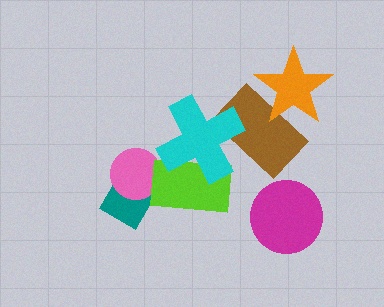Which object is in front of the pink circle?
The lime rectangle is in front of the pink circle.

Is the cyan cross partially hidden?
No, no other shape covers it.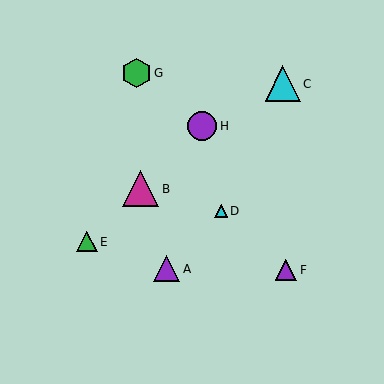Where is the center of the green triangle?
The center of the green triangle is at (87, 242).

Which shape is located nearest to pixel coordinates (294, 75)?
The cyan triangle (labeled C) at (283, 84) is nearest to that location.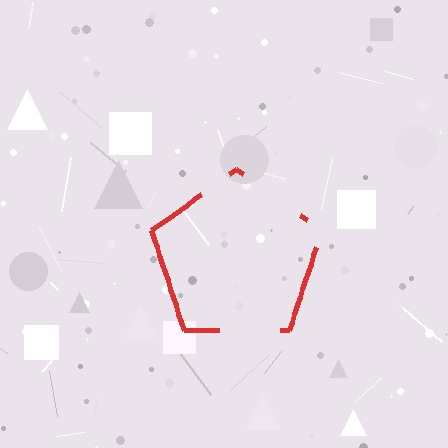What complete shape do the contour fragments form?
The contour fragments form a pentagon.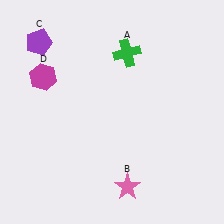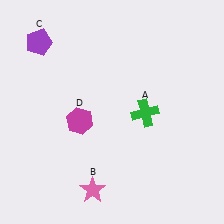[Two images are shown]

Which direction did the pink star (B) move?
The pink star (B) moved left.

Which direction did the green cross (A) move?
The green cross (A) moved down.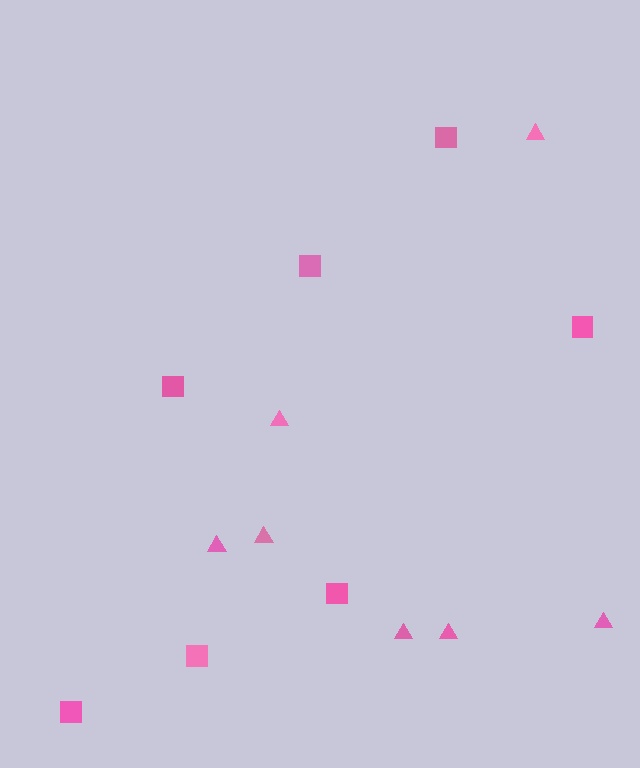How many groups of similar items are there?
There are 2 groups: one group of squares (7) and one group of triangles (7).